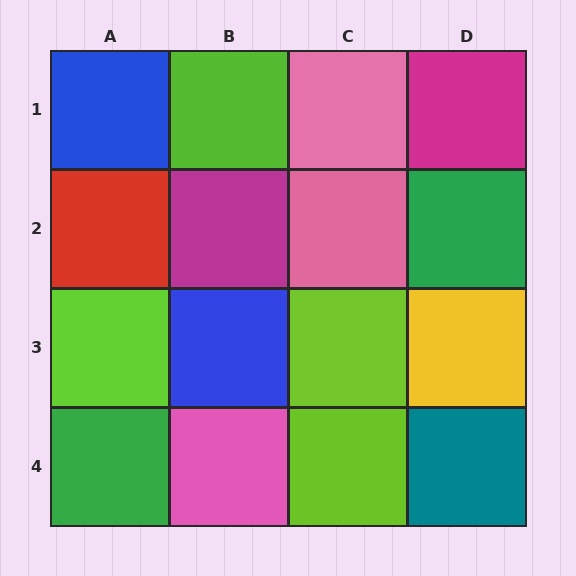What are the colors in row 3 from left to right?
Lime, blue, lime, yellow.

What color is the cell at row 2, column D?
Green.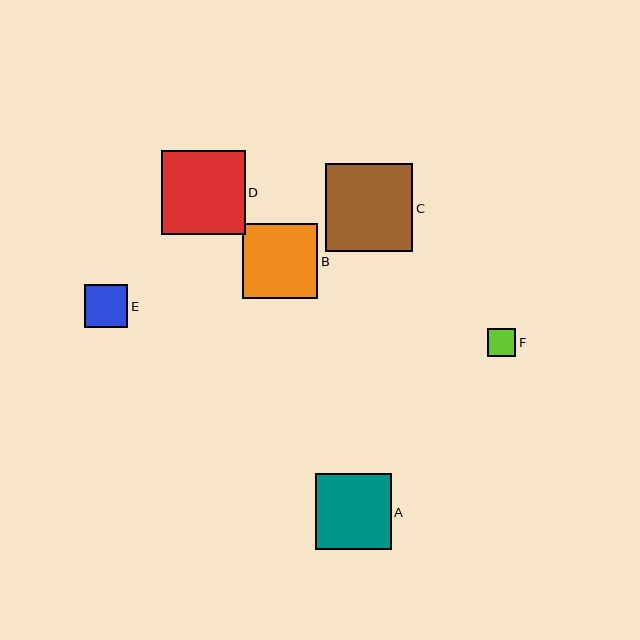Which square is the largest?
Square C is the largest with a size of approximately 88 pixels.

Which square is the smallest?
Square F is the smallest with a size of approximately 28 pixels.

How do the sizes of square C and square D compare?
Square C and square D are approximately the same size.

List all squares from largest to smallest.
From largest to smallest: C, D, A, B, E, F.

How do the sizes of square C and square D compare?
Square C and square D are approximately the same size.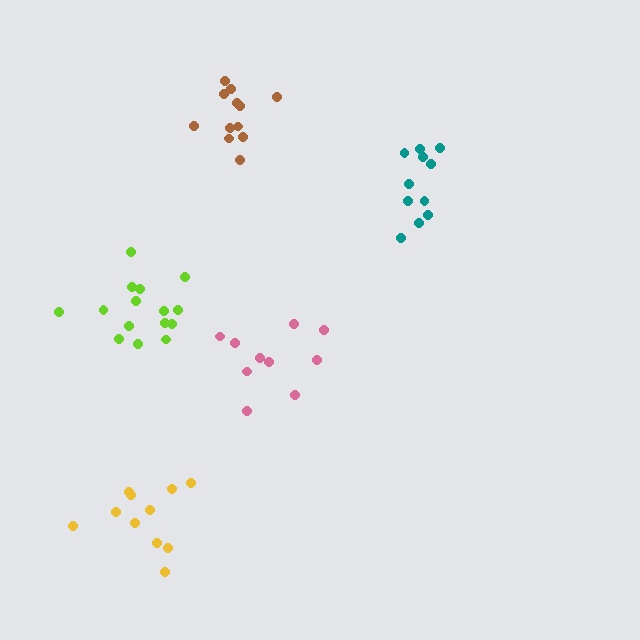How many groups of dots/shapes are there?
There are 5 groups.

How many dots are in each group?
Group 1: 15 dots, Group 2: 11 dots, Group 3: 11 dots, Group 4: 10 dots, Group 5: 12 dots (59 total).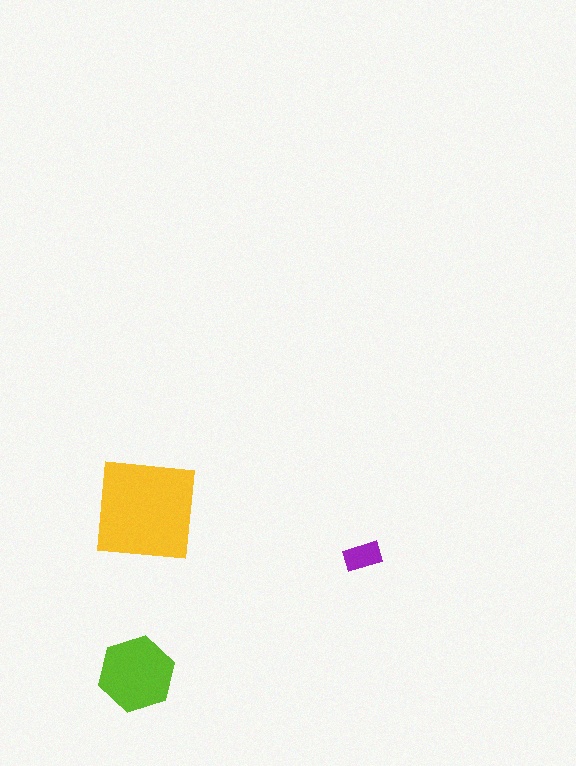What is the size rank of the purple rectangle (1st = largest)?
3rd.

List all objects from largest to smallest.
The yellow square, the lime hexagon, the purple rectangle.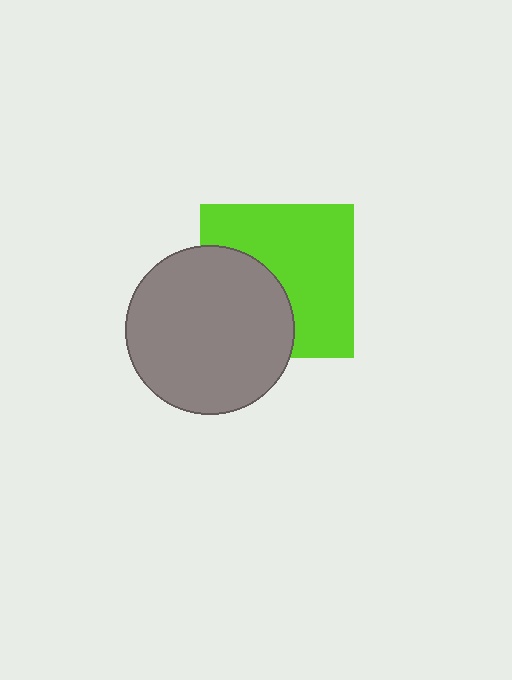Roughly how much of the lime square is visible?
About half of it is visible (roughly 61%).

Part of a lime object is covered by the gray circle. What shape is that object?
It is a square.